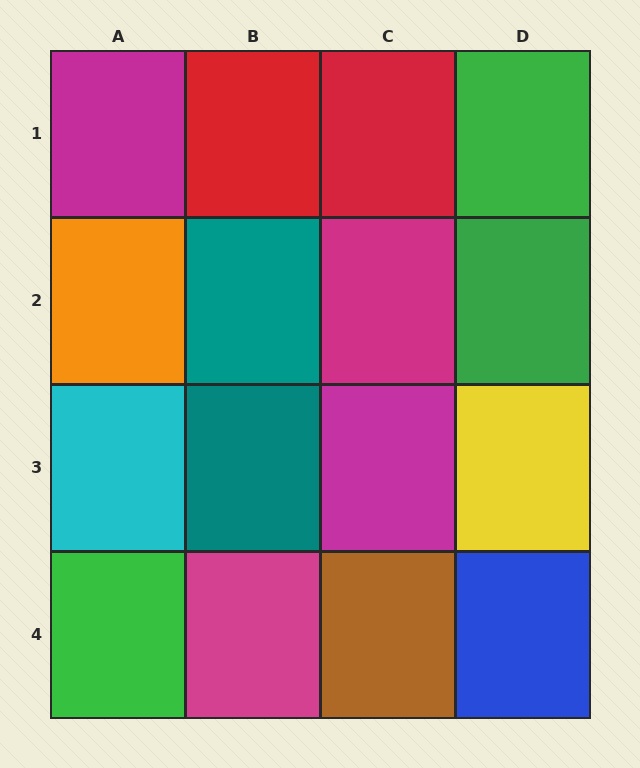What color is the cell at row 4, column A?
Green.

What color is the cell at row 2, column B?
Teal.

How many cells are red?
2 cells are red.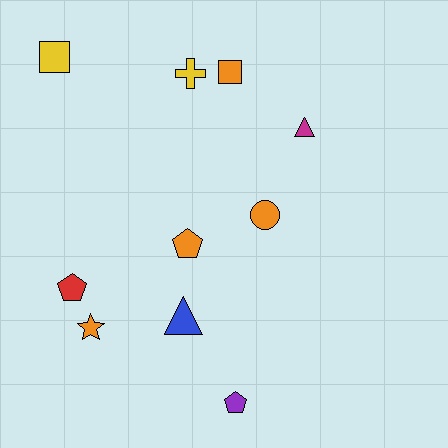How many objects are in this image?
There are 10 objects.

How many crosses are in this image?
There is 1 cross.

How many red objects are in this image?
There is 1 red object.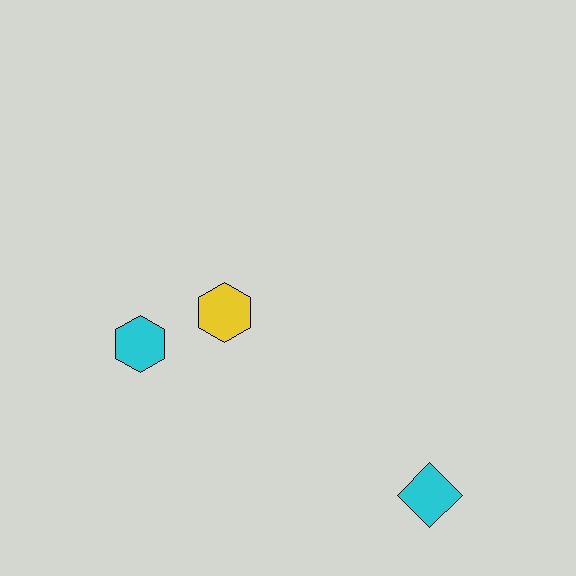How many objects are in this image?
There are 3 objects.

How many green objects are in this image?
There are no green objects.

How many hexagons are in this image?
There are 2 hexagons.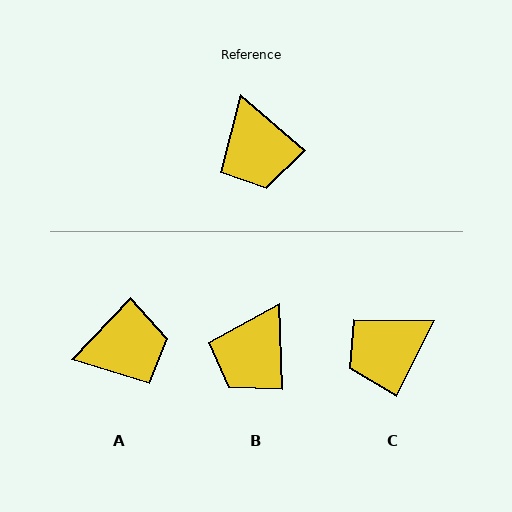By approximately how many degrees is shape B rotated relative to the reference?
Approximately 47 degrees clockwise.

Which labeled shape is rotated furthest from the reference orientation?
A, about 87 degrees away.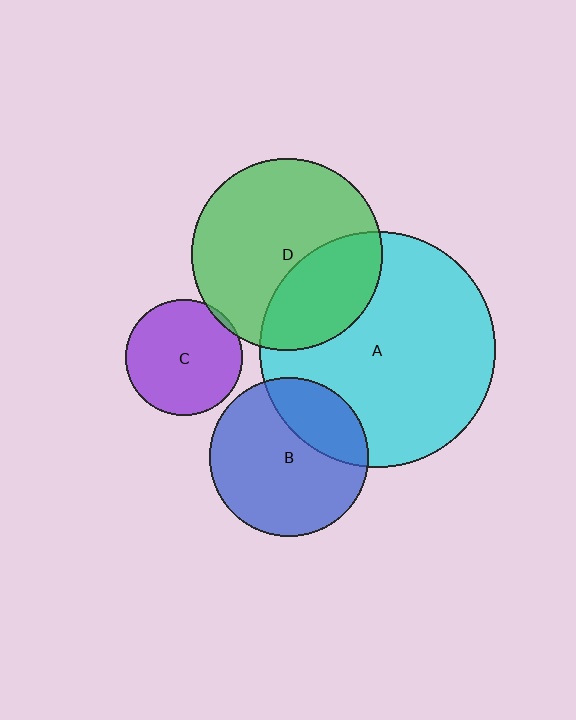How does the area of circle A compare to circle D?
Approximately 1.5 times.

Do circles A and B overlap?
Yes.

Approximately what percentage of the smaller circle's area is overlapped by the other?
Approximately 30%.